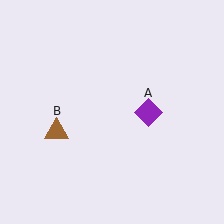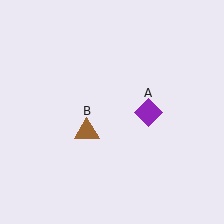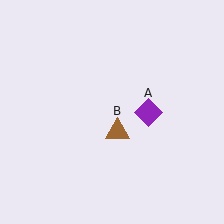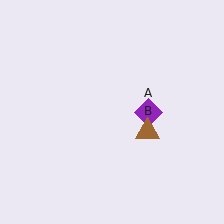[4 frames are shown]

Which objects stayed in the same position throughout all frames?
Purple diamond (object A) remained stationary.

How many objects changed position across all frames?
1 object changed position: brown triangle (object B).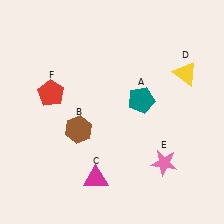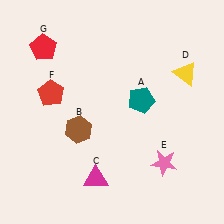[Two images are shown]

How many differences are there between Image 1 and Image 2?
There is 1 difference between the two images.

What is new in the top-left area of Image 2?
A red pentagon (G) was added in the top-left area of Image 2.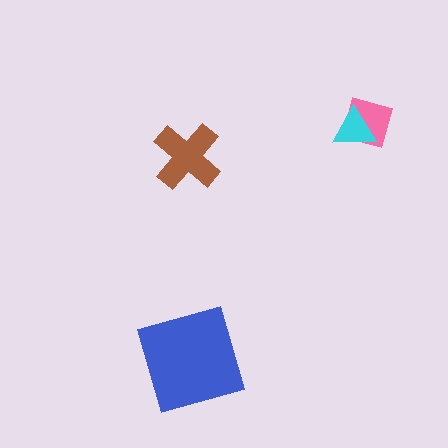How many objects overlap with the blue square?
0 objects overlap with the blue square.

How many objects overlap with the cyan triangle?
1 object overlaps with the cyan triangle.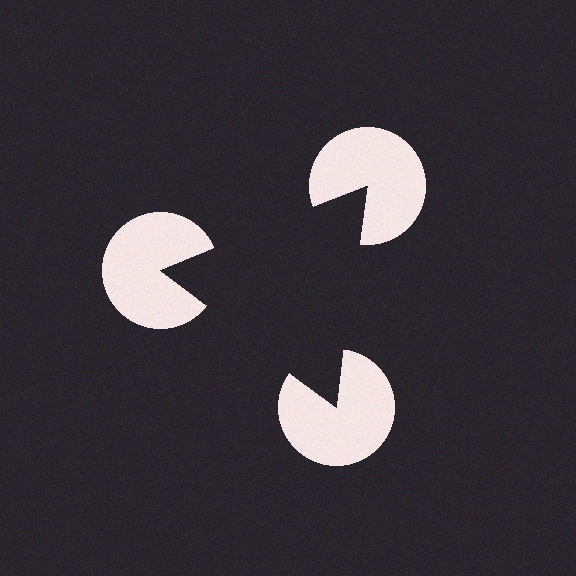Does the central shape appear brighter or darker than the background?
It typically appears slightly darker than the background, even though no actual brightness change is drawn.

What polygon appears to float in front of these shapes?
An illusory triangle — its edges are inferred from the aligned wedge cuts in the pac-man discs, not physically drawn.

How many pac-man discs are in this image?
There are 3 — one at each vertex of the illusory triangle.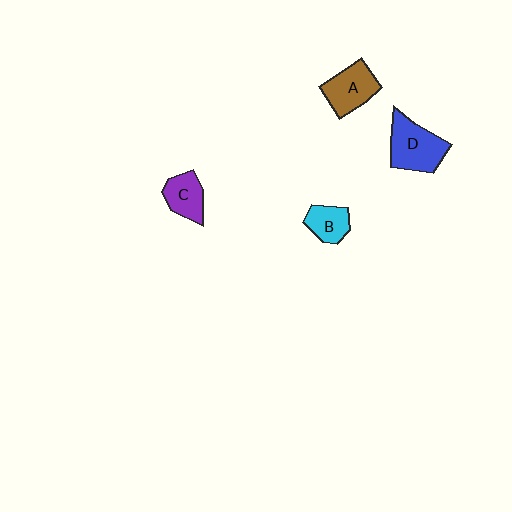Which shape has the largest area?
Shape D (blue).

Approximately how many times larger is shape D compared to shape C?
Approximately 1.6 times.